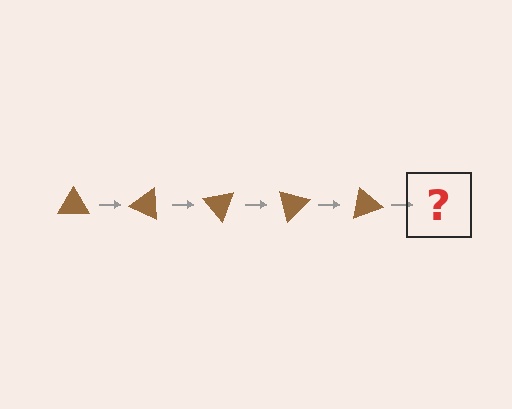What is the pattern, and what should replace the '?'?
The pattern is that the triangle rotates 25 degrees each step. The '?' should be a brown triangle rotated 125 degrees.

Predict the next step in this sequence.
The next step is a brown triangle rotated 125 degrees.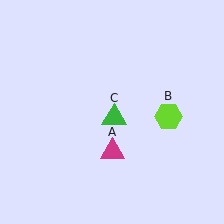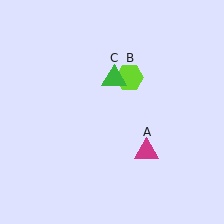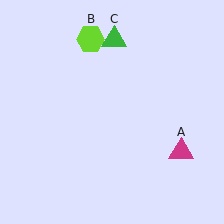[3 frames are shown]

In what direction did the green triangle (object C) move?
The green triangle (object C) moved up.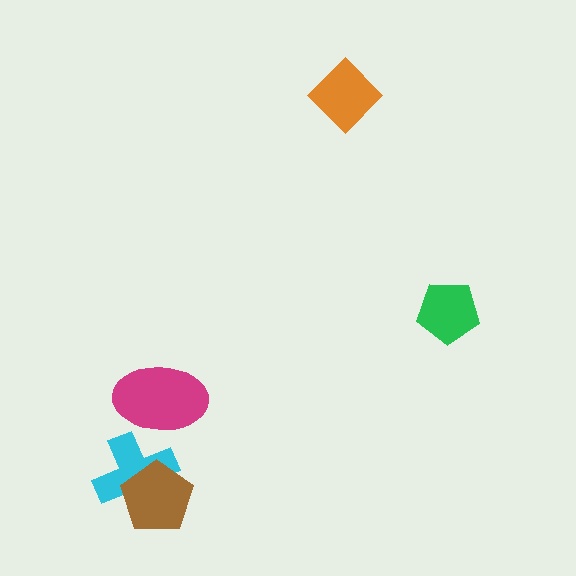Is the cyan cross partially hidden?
Yes, it is partially covered by another shape.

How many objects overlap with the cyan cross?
2 objects overlap with the cyan cross.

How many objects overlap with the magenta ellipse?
1 object overlaps with the magenta ellipse.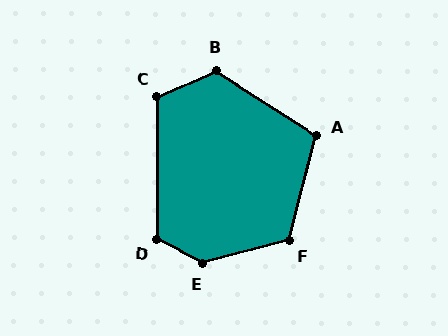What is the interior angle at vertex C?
Approximately 114 degrees (obtuse).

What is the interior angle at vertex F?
Approximately 119 degrees (obtuse).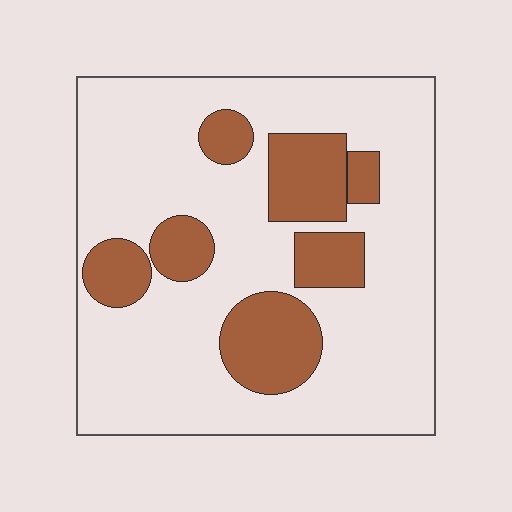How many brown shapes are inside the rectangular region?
7.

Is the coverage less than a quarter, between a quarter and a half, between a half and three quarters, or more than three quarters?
Less than a quarter.